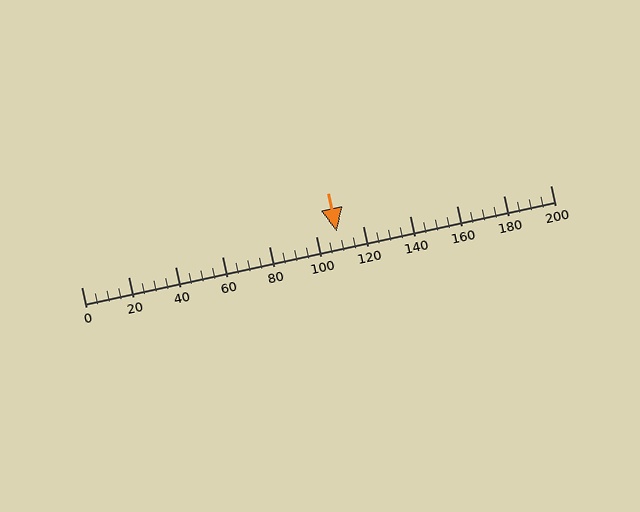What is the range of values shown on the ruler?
The ruler shows values from 0 to 200.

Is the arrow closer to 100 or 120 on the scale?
The arrow is closer to 100.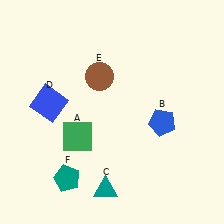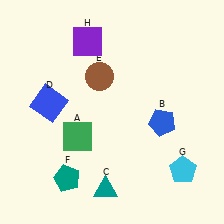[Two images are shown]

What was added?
A cyan pentagon (G), a purple square (H) were added in Image 2.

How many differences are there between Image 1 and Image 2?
There are 2 differences between the two images.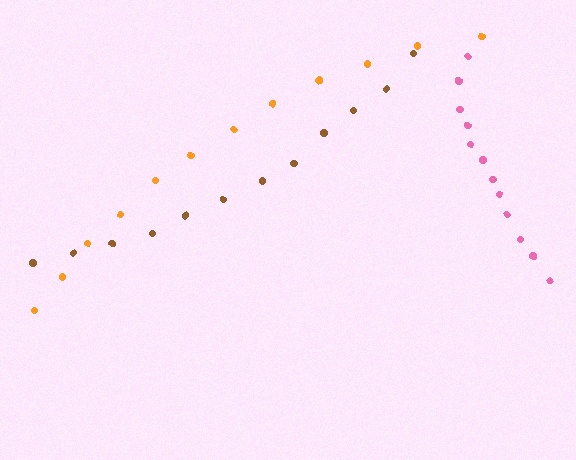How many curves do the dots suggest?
There are 3 distinct paths.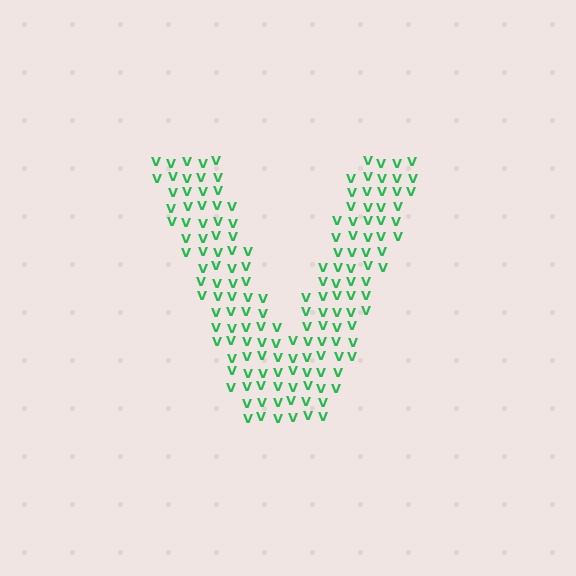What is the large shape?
The large shape is the letter V.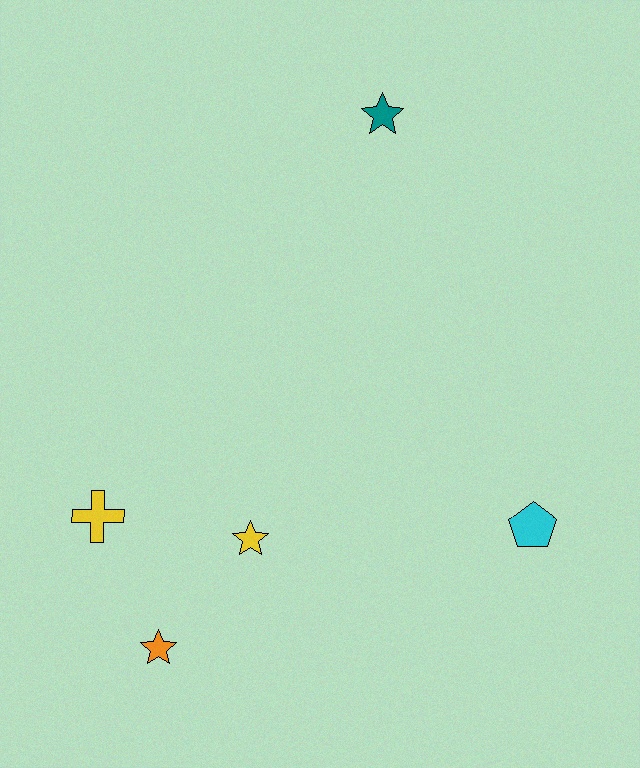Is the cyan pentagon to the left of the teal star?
No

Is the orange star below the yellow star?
Yes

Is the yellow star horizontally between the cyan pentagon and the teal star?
No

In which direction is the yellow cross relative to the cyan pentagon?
The yellow cross is to the left of the cyan pentagon.